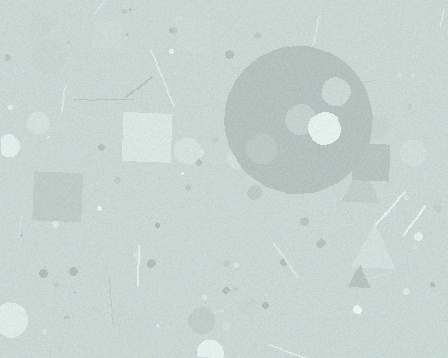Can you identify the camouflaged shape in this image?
The camouflaged shape is a circle.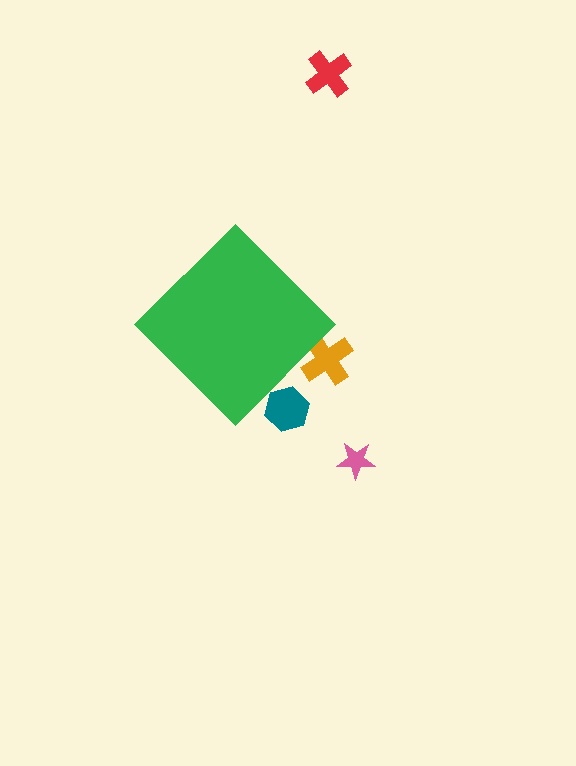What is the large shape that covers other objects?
A green diamond.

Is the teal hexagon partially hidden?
Yes, the teal hexagon is partially hidden behind the green diamond.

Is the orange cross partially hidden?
Yes, the orange cross is partially hidden behind the green diamond.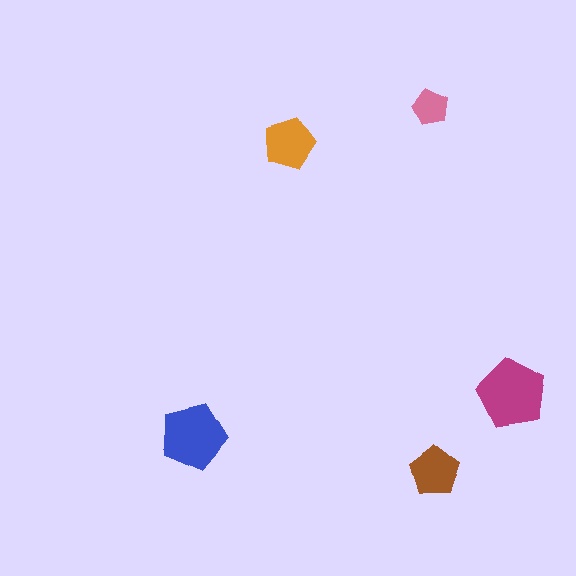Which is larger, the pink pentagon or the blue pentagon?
The blue one.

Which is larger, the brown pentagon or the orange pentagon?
The orange one.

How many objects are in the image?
There are 5 objects in the image.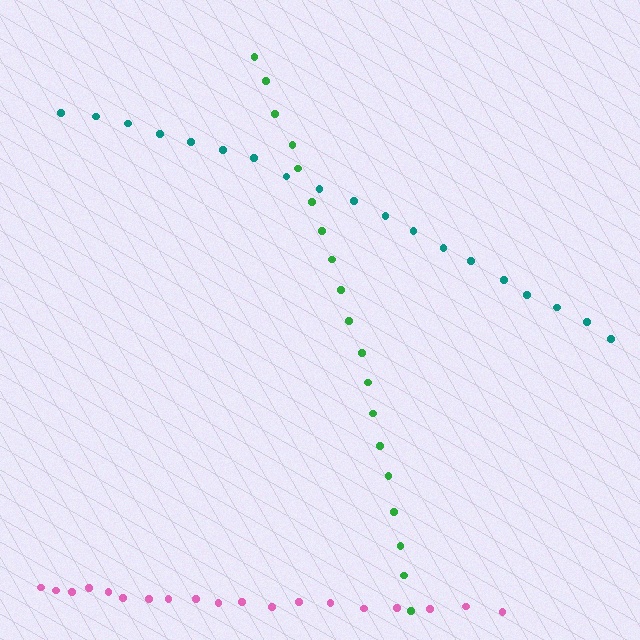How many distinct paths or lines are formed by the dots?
There are 3 distinct paths.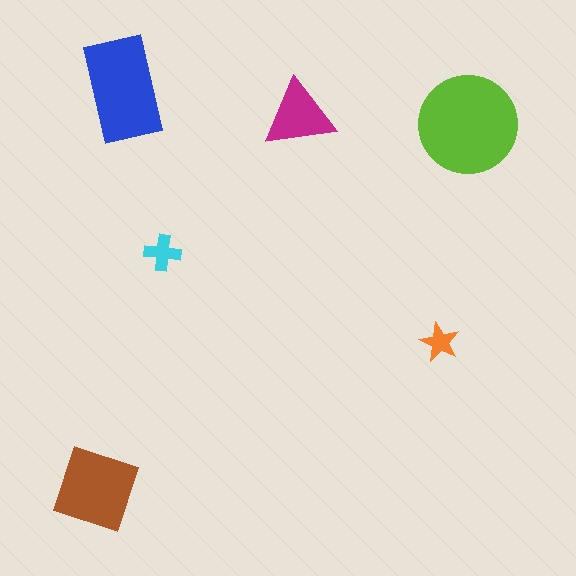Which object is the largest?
The lime circle.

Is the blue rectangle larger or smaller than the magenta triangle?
Larger.